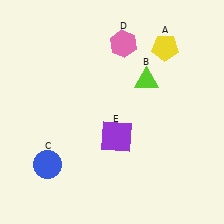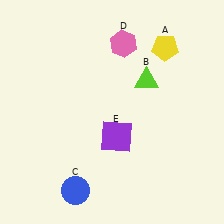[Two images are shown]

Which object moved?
The blue circle (C) moved right.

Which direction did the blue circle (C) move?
The blue circle (C) moved right.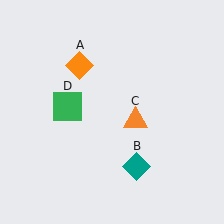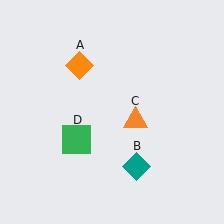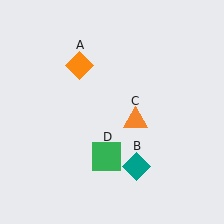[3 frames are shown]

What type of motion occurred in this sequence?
The green square (object D) rotated counterclockwise around the center of the scene.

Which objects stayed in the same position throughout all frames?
Orange diamond (object A) and teal diamond (object B) and orange triangle (object C) remained stationary.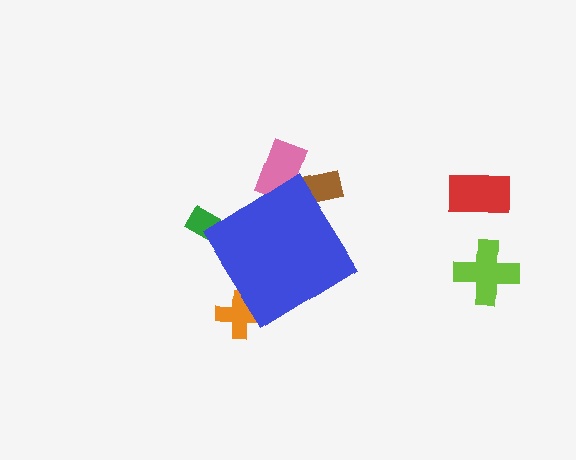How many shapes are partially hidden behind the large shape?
4 shapes are partially hidden.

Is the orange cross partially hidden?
Yes, the orange cross is partially hidden behind the blue diamond.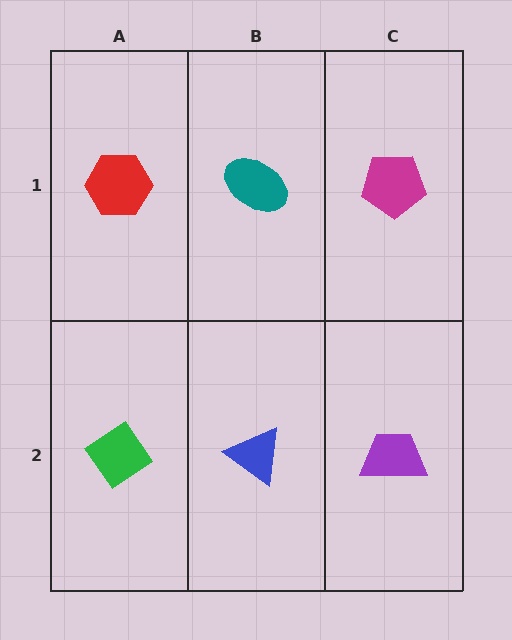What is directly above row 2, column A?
A red hexagon.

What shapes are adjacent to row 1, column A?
A green diamond (row 2, column A), a teal ellipse (row 1, column B).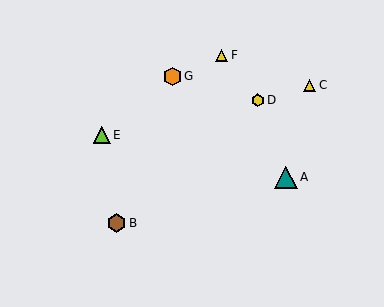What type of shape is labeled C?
Shape C is a yellow triangle.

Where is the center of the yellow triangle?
The center of the yellow triangle is at (309, 85).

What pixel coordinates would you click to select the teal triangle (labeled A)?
Click at (286, 177) to select the teal triangle A.